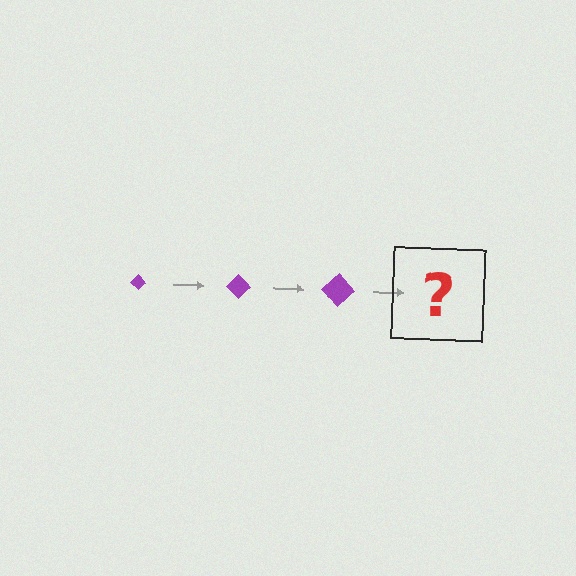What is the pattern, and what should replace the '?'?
The pattern is that the diamond gets progressively larger each step. The '?' should be a purple diamond, larger than the previous one.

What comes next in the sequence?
The next element should be a purple diamond, larger than the previous one.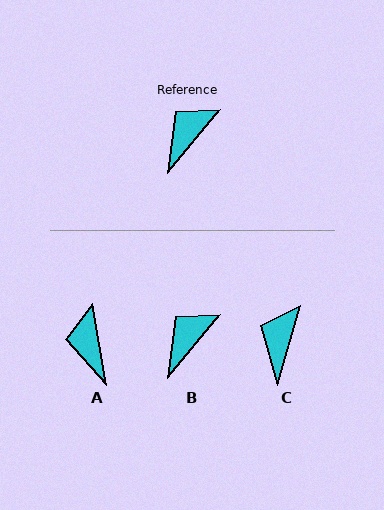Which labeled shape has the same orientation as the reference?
B.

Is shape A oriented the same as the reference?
No, it is off by about 51 degrees.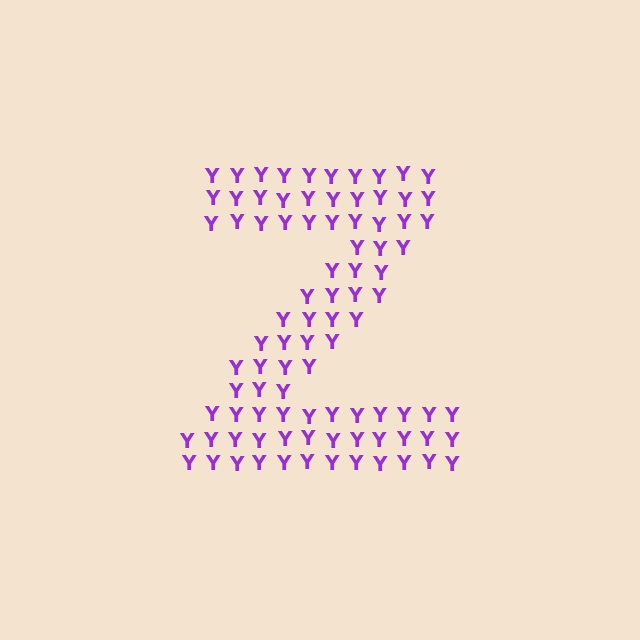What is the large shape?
The large shape is the letter Z.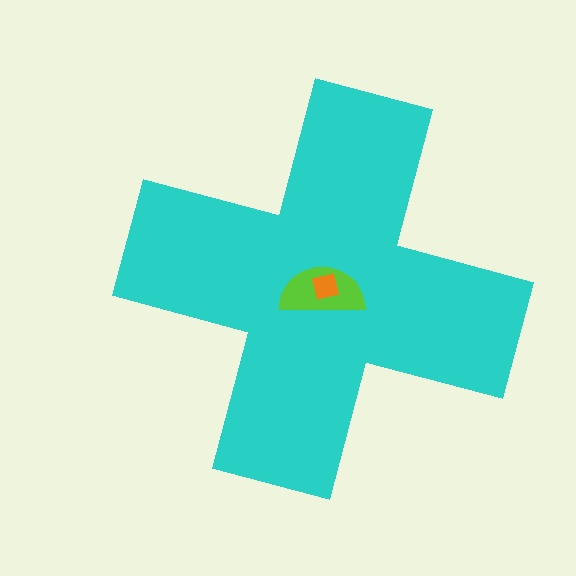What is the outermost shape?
The cyan cross.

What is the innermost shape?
The orange square.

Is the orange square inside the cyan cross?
Yes.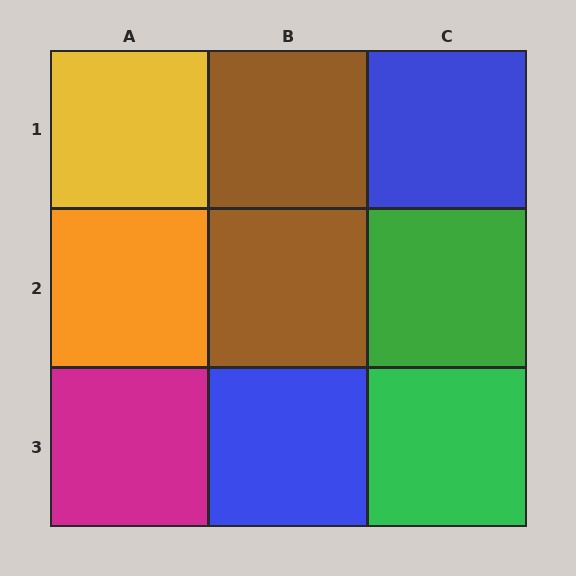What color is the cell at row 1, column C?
Blue.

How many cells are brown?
2 cells are brown.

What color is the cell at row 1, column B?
Brown.